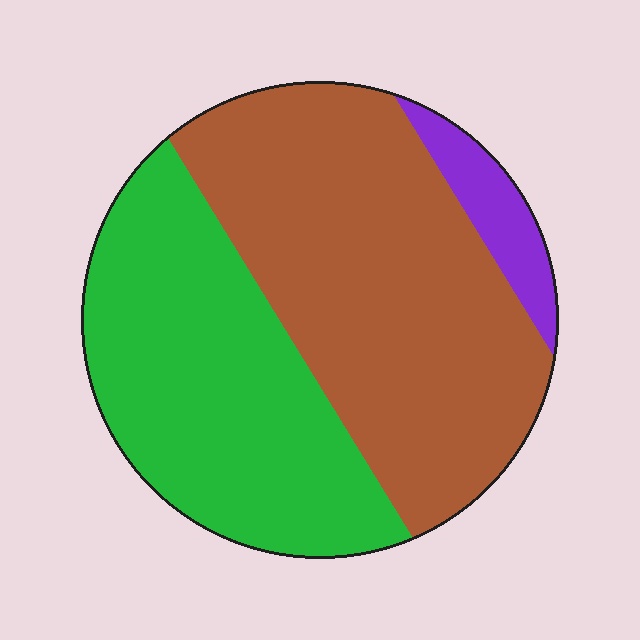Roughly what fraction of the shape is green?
Green covers 41% of the shape.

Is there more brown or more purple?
Brown.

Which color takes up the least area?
Purple, at roughly 5%.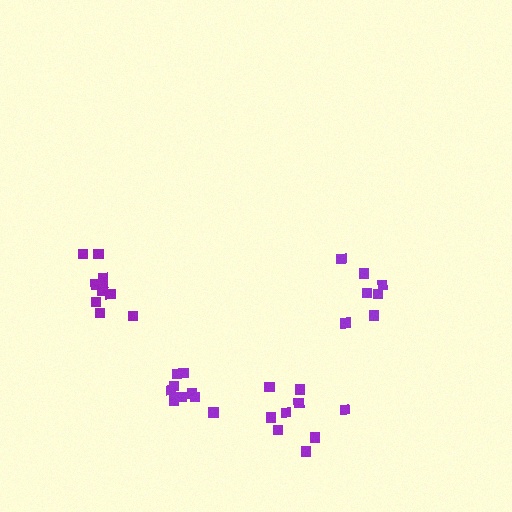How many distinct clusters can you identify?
There are 4 distinct clusters.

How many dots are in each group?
Group 1: 9 dots, Group 2: 9 dots, Group 3: 10 dots, Group 4: 7 dots (35 total).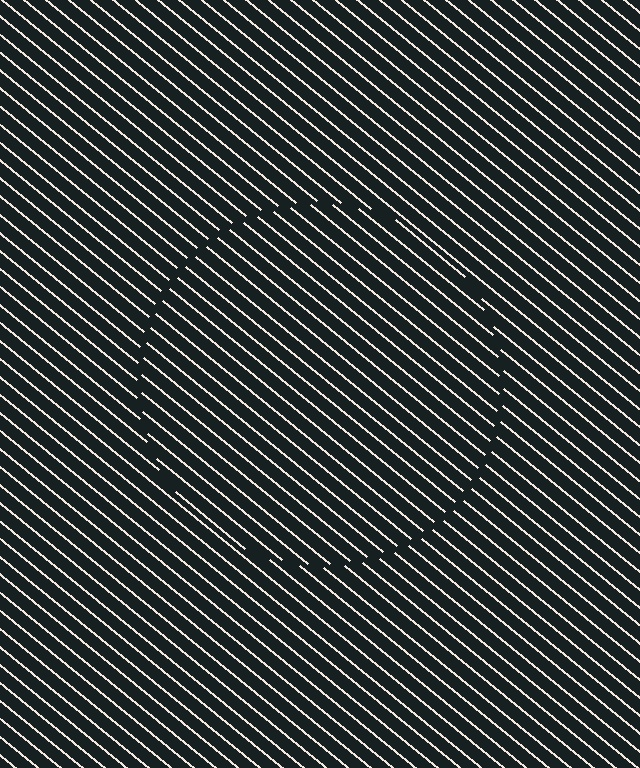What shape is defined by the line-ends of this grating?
An illusory circle. The interior of the shape contains the same grating, shifted by half a period — the contour is defined by the phase discontinuity where line-ends from the inner and outer gratings abut.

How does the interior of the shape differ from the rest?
The interior of the shape contains the same grating, shifted by half a period — the contour is defined by the phase discontinuity where line-ends from the inner and outer gratings abut.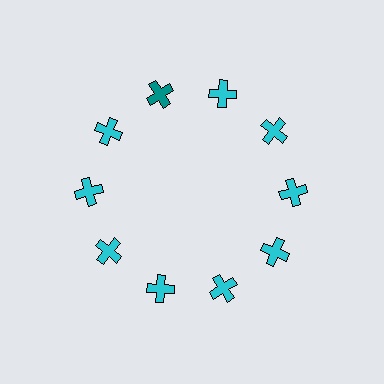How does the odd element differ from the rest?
It has a different color: teal instead of cyan.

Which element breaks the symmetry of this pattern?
The teal cross at roughly the 11 o'clock position breaks the symmetry. All other shapes are cyan crosses.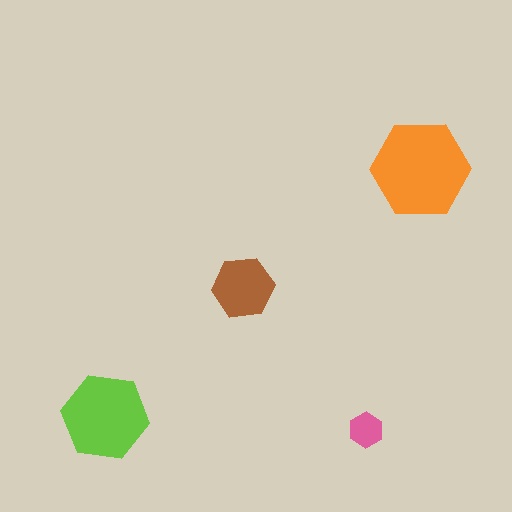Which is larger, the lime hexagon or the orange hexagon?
The orange one.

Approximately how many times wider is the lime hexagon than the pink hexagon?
About 2.5 times wider.